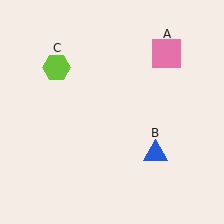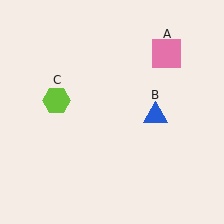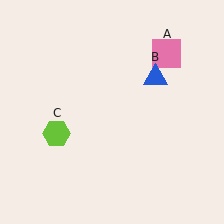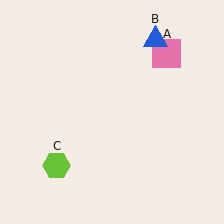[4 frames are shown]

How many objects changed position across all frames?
2 objects changed position: blue triangle (object B), lime hexagon (object C).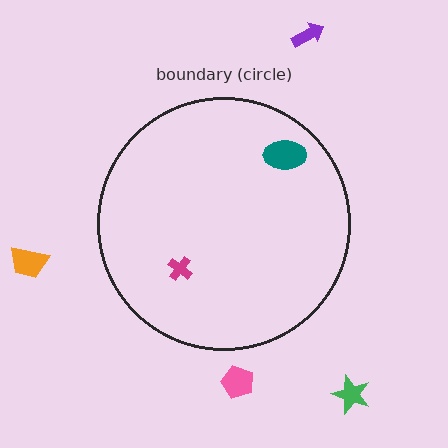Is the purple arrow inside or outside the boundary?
Outside.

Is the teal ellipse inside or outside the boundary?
Inside.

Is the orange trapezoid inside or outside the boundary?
Outside.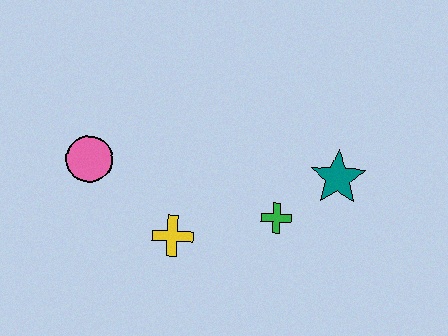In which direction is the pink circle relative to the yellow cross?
The pink circle is to the left of the yellow cross.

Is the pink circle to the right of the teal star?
No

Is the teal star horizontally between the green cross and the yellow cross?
No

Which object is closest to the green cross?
The teal star is closest to the green cross.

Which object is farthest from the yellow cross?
The teal star is farthest from the yellow cross.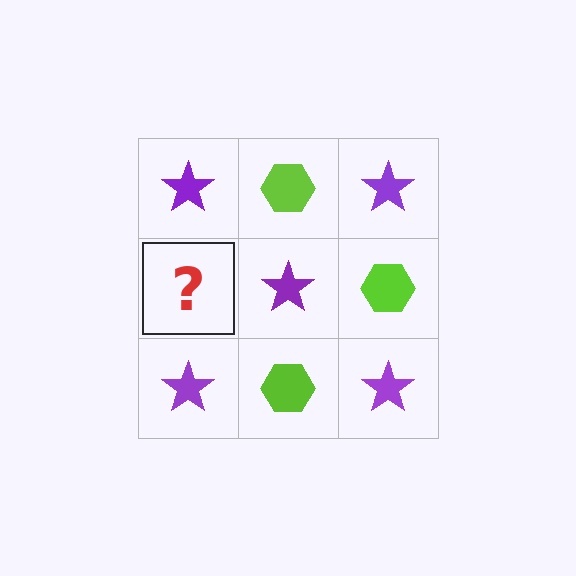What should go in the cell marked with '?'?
The missing cell should contain a lime hexagon.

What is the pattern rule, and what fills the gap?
The rule is that it alternates purple star and lime hexagon in a checkerboard pattern. The gap should be filled with a lime hexagon.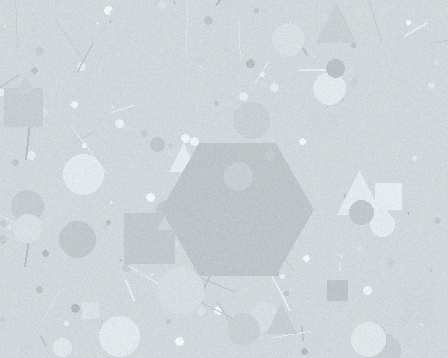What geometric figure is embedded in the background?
A hexagon is embedded in the background.